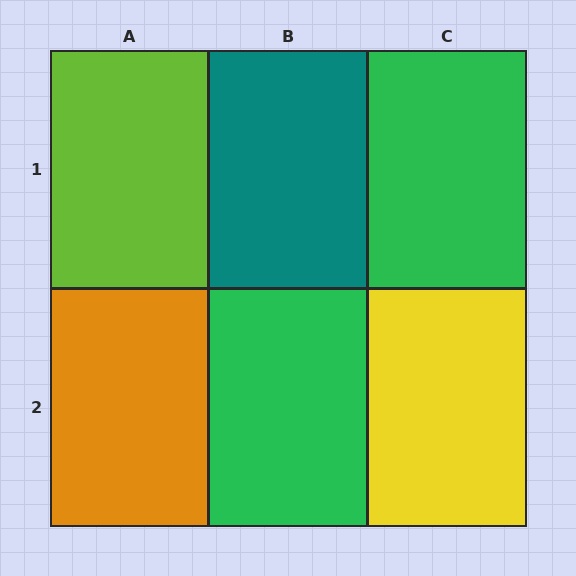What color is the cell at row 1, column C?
Green.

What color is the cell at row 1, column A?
Lime.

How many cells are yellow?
1 cell is yellow.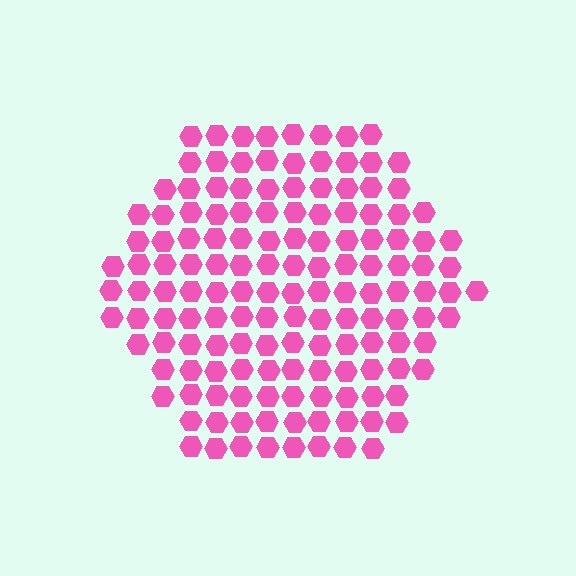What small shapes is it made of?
It is made of small hexagons.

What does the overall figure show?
The overall figure shows a hexagon.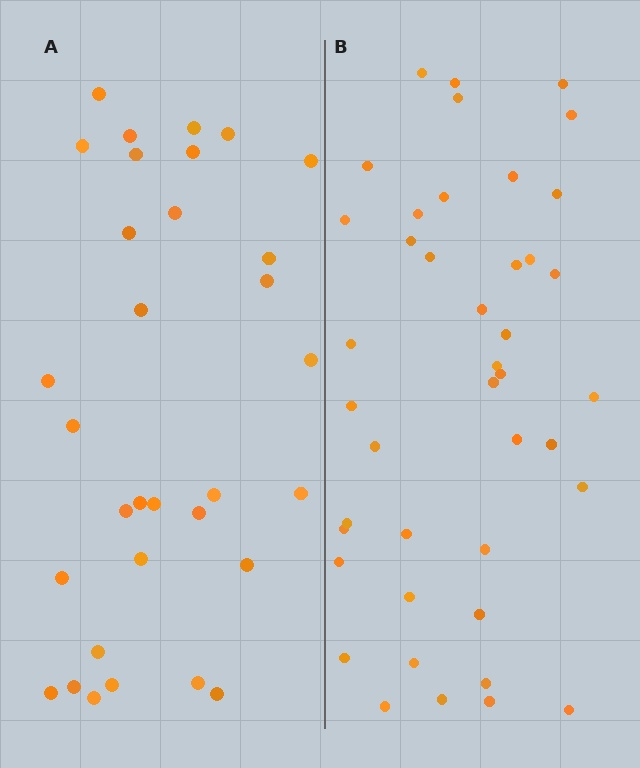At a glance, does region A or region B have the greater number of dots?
Region B (the right region) has more dots.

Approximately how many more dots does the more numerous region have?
Region B has roughly 10 or so more dots than region A.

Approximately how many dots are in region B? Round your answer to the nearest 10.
About 40 dots. (The exact count is 42, which rounds to 40.)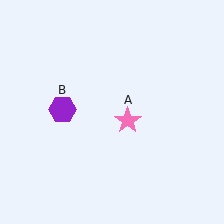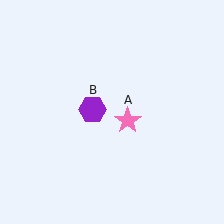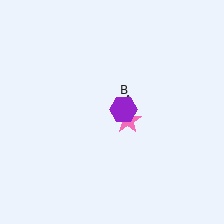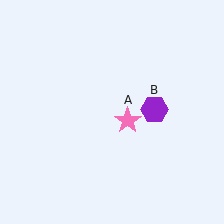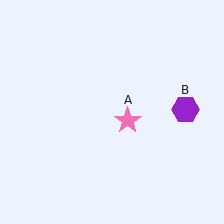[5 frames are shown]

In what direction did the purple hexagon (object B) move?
The purple hexagon (object B) moved right.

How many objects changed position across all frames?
1 object changed position: purple hexagon (object B).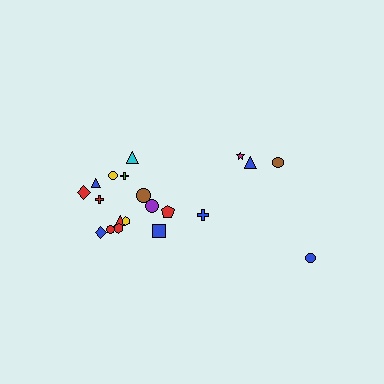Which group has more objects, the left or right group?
The left group.